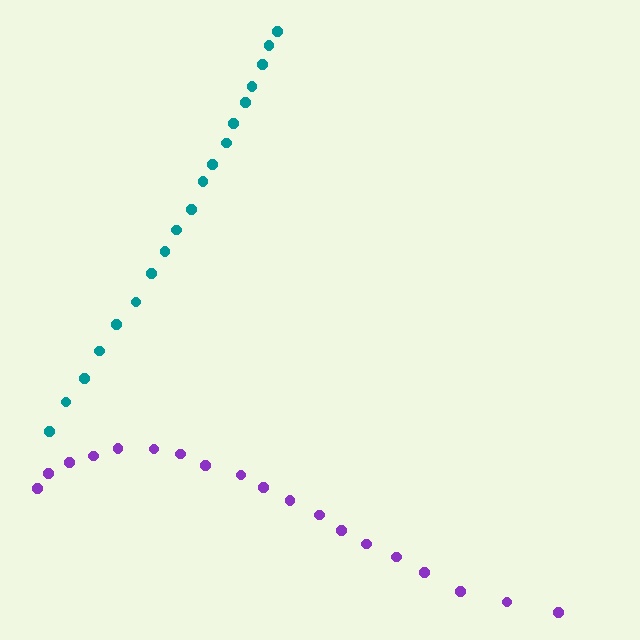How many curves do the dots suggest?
There are 2 distinct paths.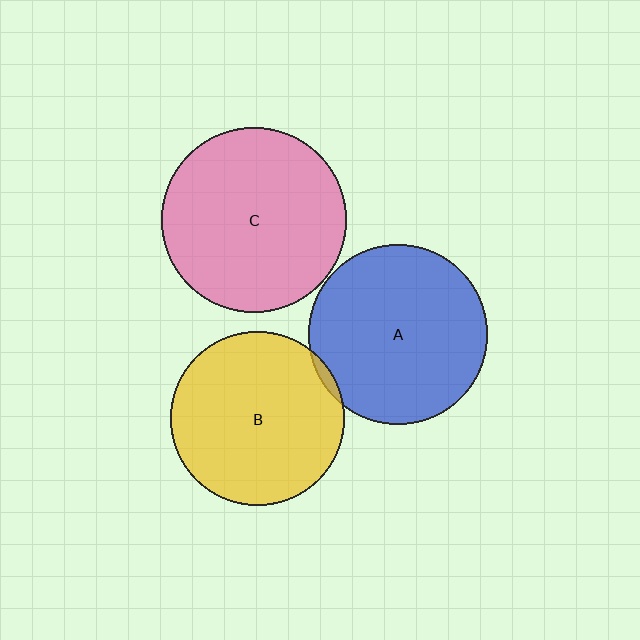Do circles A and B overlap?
Yes.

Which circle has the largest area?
Circle C (pink).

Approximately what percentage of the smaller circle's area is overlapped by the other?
Approximately 5%.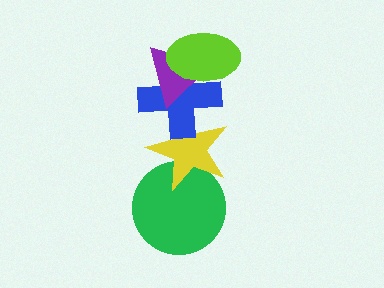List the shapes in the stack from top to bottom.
From top to bottom: the lime ellipse, the purple triangle, the blue cross, the yellow star, the green circle.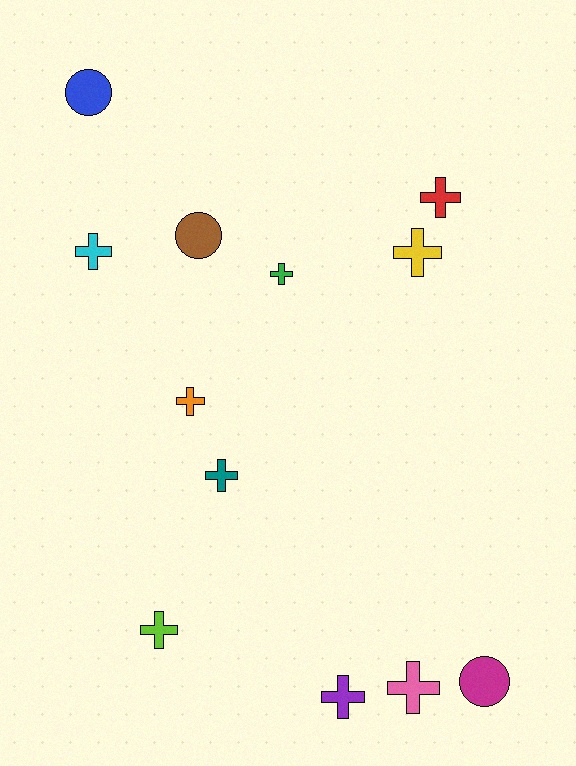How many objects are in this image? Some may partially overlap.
There are 12 objects.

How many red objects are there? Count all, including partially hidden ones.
There is 1 red object.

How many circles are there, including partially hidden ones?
There are 3 circles.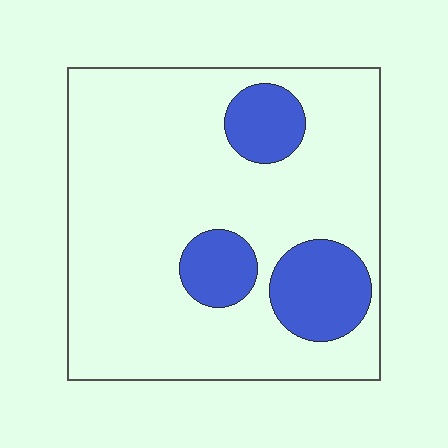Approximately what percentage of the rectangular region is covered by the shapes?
Approximately 20%.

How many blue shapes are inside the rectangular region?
3.